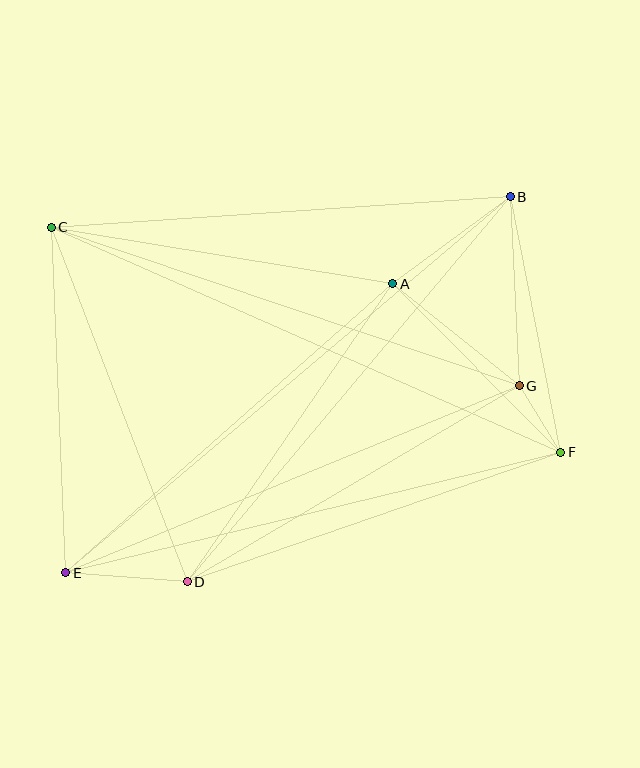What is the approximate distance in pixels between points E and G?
The distance between E and G is approximately 491 pixels.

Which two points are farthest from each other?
Points B and E are farthest from each other.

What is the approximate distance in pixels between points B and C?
The distance between B and C is approximately 460 pixels.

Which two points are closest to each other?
Points F and G are closest to each other.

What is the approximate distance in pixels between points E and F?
The distance between E and F is approximately 510 pixels.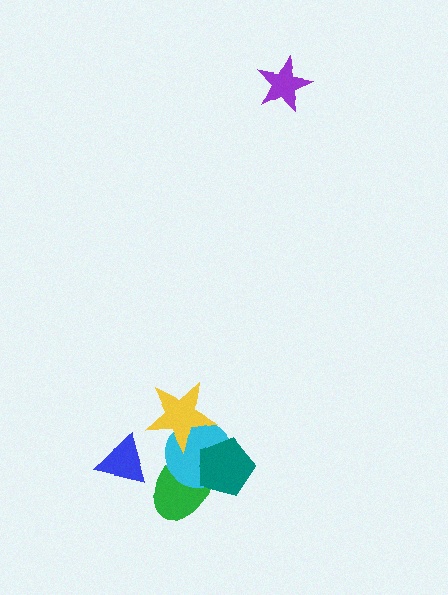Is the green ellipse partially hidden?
Yes, it is partially covered by another shape.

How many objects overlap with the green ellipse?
3 objects overlap with the green ellipse.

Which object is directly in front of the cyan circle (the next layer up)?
The yellow star is directly in front of the cyan circle.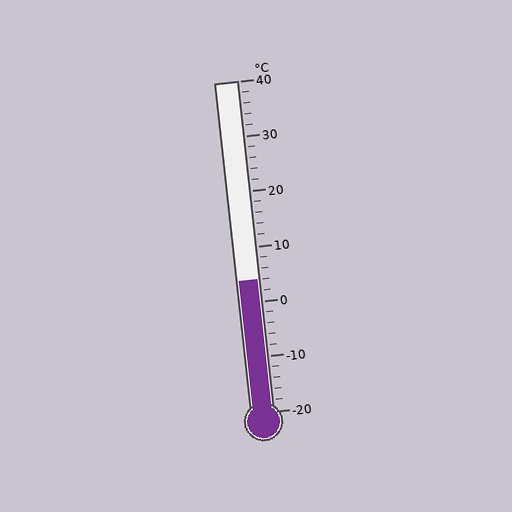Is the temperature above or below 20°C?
The temperature is below 20°C.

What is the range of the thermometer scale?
The thermometer scale ranges from -20°C to 40°C.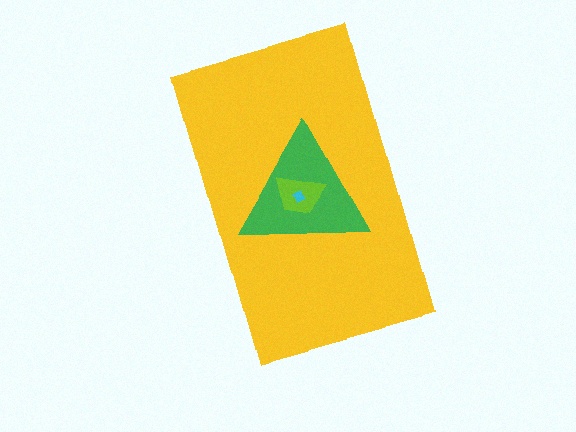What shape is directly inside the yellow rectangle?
The green triangle.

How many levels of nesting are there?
4.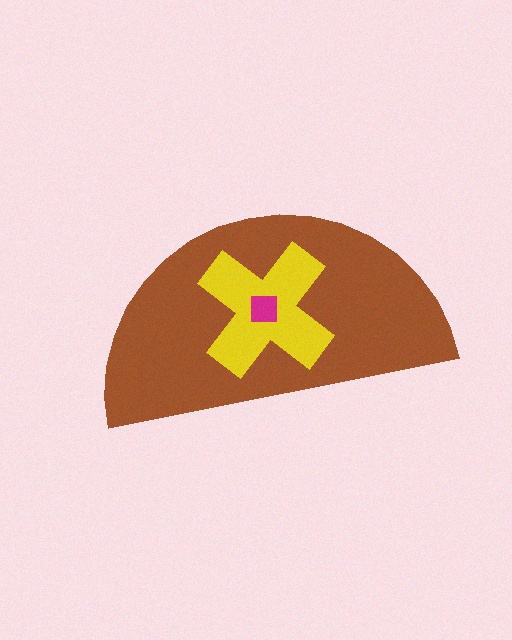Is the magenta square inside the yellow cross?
Yes.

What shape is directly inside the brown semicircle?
The yellow cross.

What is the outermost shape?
The brown semicircle.